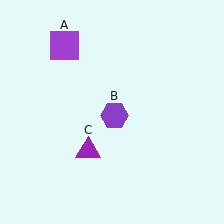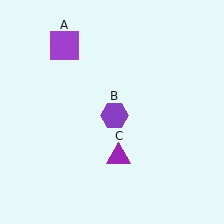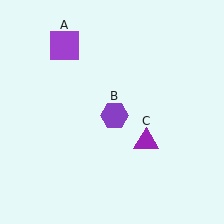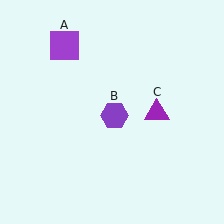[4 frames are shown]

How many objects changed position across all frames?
1 object changed position: purple triangle (object C).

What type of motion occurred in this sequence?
The purple triangle (object C) rotated counterclockwise around the center of the scene.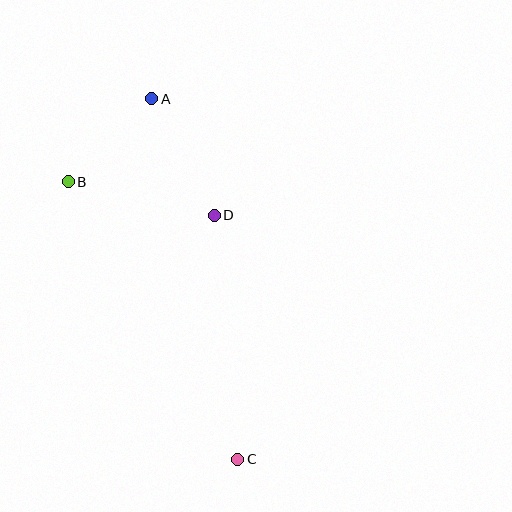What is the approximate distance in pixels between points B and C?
The distance between B and C is approximately 325 pixels.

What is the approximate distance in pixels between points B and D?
The distance between B and D is approximately 150 pixels.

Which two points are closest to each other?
Points A and B are closest to each other.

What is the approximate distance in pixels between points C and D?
The distance between C and D is approximately 245 pixels.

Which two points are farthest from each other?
Points A and C are farthest from each other.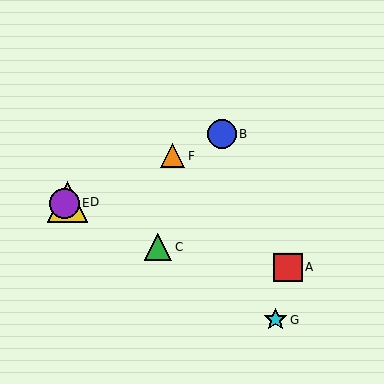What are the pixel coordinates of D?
Object D is at (67, 202).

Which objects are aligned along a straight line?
Objects B, D, E, F are aligned along a straight line.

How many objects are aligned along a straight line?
4 objects (B, D, E, F) are aligned along a straight line.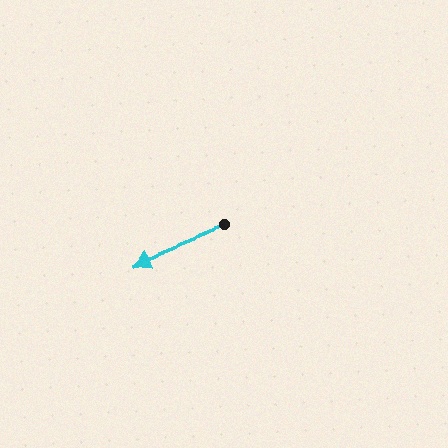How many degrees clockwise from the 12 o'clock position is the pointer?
Approximately 248 degrees.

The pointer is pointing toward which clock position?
Roughly 8 o'clock.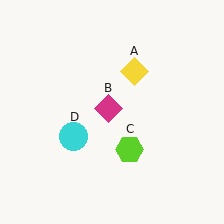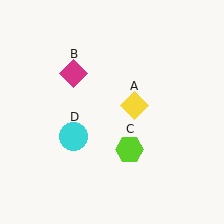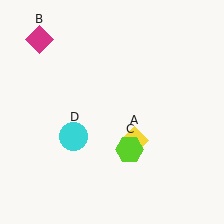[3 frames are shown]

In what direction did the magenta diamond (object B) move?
The magenta diamond (object B) moved up and to the left.